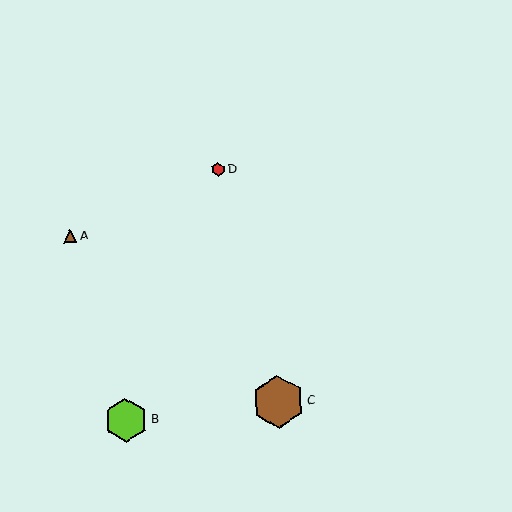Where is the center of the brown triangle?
The center of the brown triangle is at (70, 236).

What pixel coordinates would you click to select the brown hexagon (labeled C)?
Click at (278, 402) to select the brown hexagon C.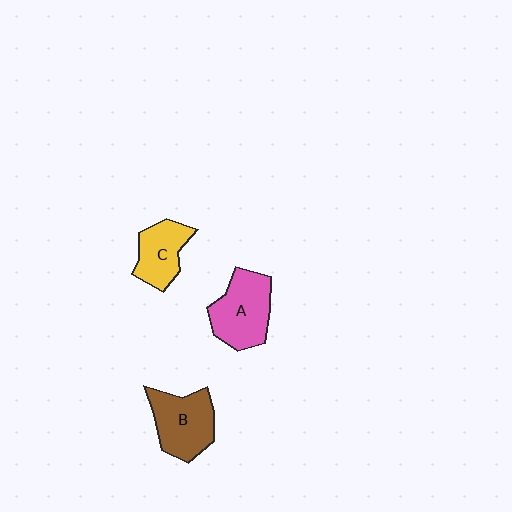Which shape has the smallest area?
Shape C (yellow).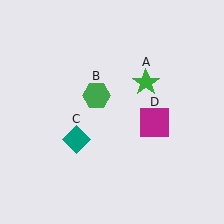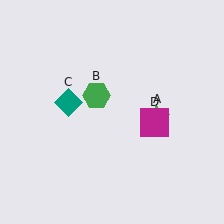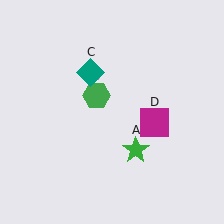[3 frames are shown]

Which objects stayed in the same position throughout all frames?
Green hexagon (object B) and magenta square (object D) remained stationary.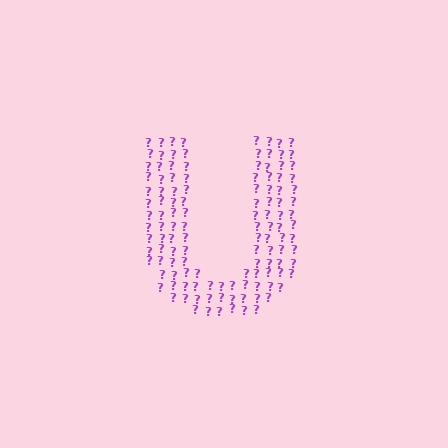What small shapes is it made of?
It is made of small question marks.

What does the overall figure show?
The overall figure shows the letter U.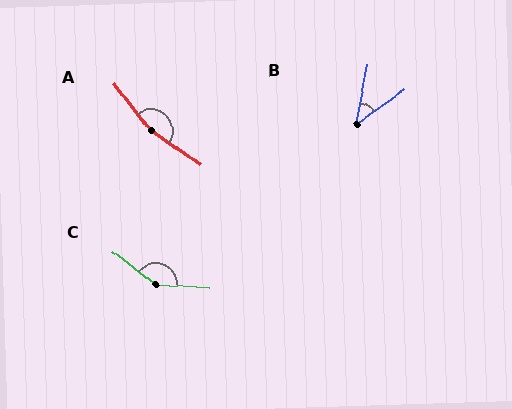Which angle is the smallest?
B, at approximately 44 degrees.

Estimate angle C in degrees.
Approximately 144 degrees.